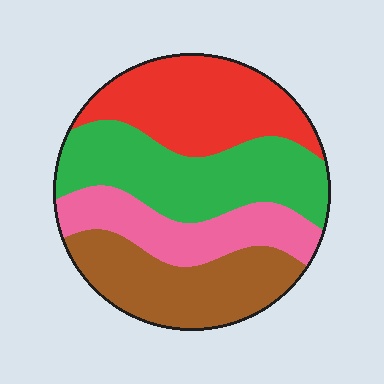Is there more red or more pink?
Red.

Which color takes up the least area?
Pink, at roughly 20%.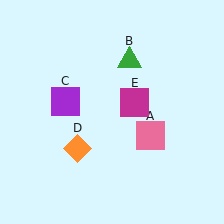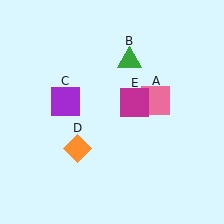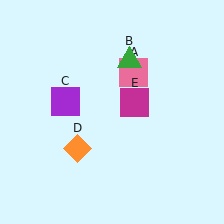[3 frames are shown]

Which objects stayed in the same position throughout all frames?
Green triangle (object B) and purple square (object C) and orange diamond (object D) and magenta square (object E) remained stationary.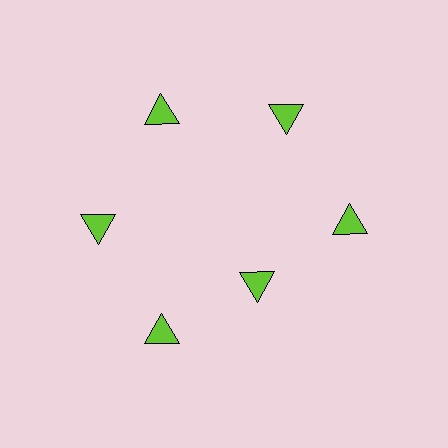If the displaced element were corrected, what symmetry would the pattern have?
It would have 6-fold rotational symmetry — the pattern would map onto itself every 60 degrees.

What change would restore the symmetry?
The symmetry would be restored by moving it outward, back onto the ring so that all 6 triangles sit at equal angles and equal distance from the center.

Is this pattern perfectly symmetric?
No. The 6 lime triangles are arranged in a ring, but one element near the 5 o'clock position is pulled inward toward the center, breaking the 6-fold rotational symmetry.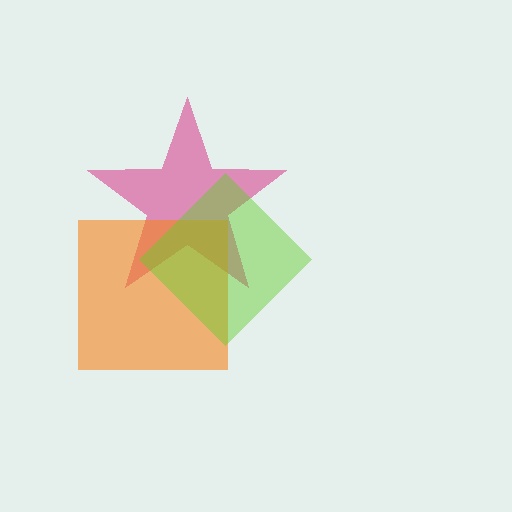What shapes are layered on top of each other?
The layered shapes are: a magenta star, an orange square, a lime diamond.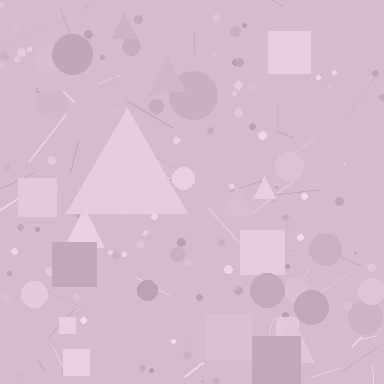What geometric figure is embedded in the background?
A triangle is embedded in the background.